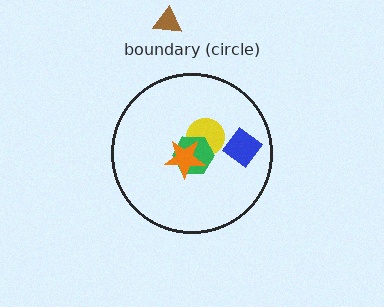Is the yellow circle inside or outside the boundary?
Inside.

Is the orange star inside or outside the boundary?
Inside.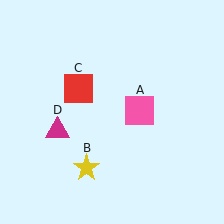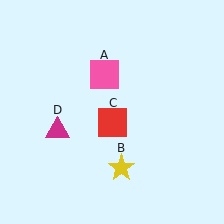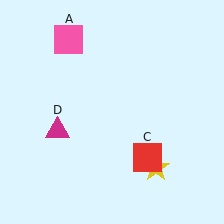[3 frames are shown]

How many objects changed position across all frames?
3 objects changed position: pink square (object A), yellow star (object B), red square (object C).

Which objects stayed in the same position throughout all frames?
Magenta triangle (object D) remained stationary.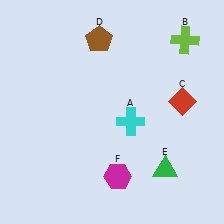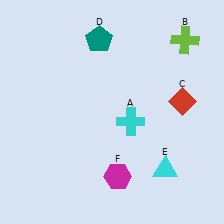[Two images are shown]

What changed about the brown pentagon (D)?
In Image 1, D is brown. In Image 2, it changed to teal.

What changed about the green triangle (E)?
In Image 1, E is green. In Image 2, it changed to cyan.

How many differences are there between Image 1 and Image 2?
There are 2 differences between the two images.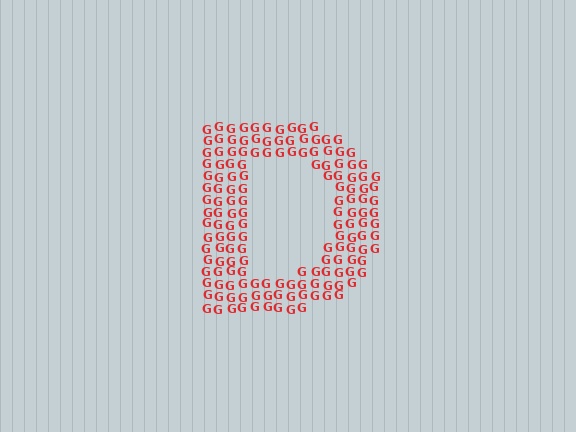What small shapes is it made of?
It is made of small letter G's.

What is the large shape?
The large shape is the letter D.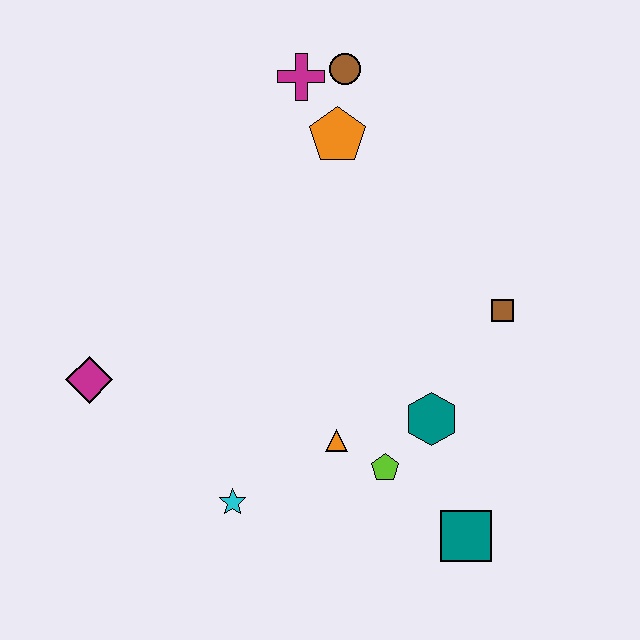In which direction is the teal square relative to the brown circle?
The teal square is below the brown circle.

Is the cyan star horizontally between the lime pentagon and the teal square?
No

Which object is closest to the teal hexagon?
The lime pentagon is closest to the teal hexagon.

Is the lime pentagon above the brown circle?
No